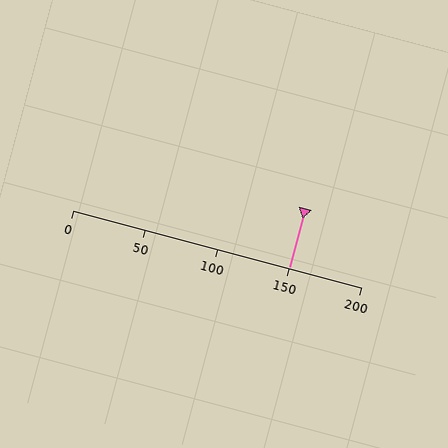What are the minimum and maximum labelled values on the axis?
The axis runs from 0 to 200.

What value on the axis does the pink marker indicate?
The marker indicates approximately 150.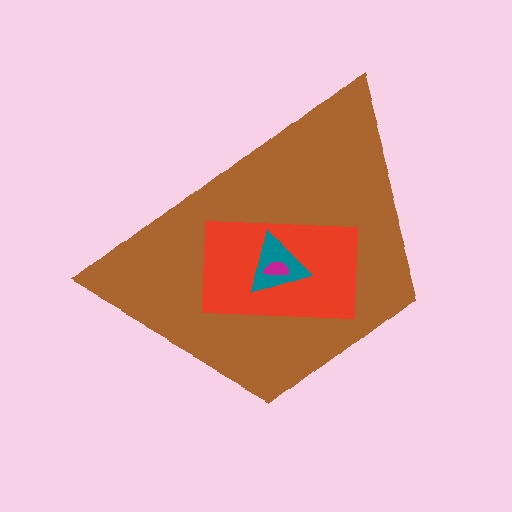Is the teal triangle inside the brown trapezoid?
Yes.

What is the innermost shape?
The magenta semicircle.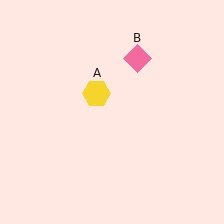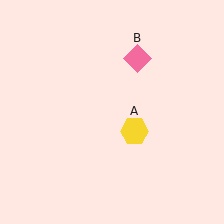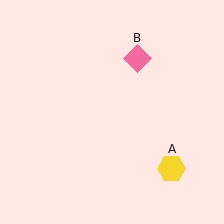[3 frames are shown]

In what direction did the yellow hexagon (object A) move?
The yellow hexagon (object A) moved down and to the right.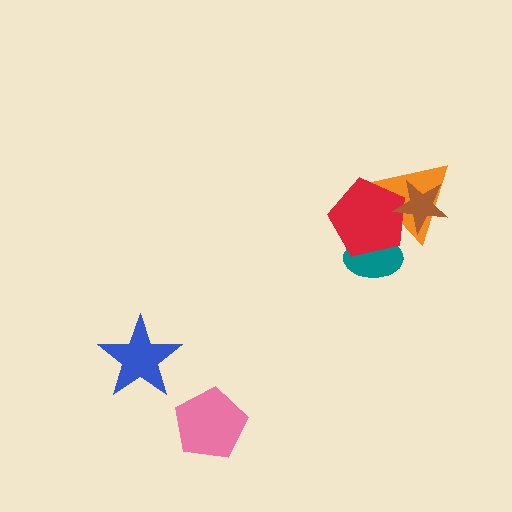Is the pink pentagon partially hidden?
No, no other shape covers it.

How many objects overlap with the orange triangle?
2 objects overlap with the orange triangle.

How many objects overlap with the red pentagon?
3 objects overlap with the red pentagon.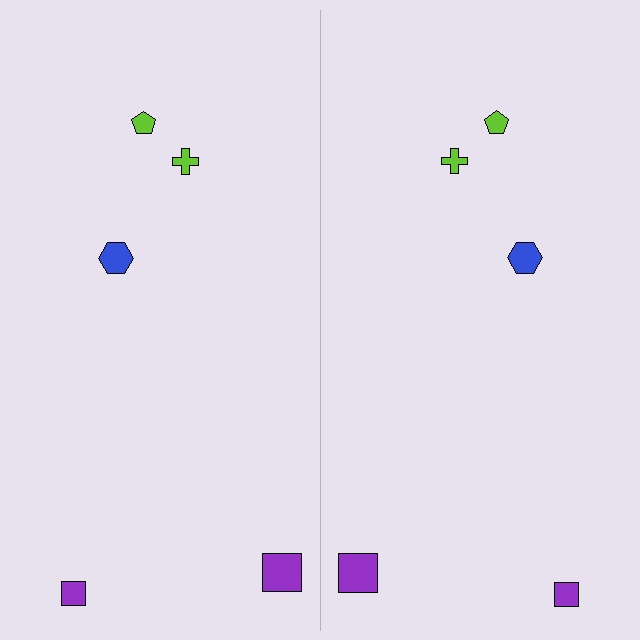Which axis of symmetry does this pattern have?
The pattern has a vertical axis of symmetry running through the center of the image.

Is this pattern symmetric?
Yes, this pattern has bilateral (reflection) symmetry.